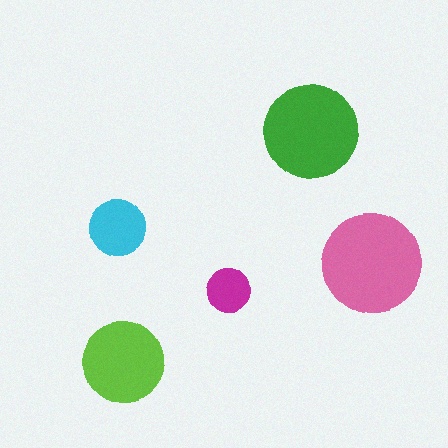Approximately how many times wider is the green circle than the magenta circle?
About 2 times wider.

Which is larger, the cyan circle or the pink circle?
The pink one.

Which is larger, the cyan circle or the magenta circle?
The cyan one.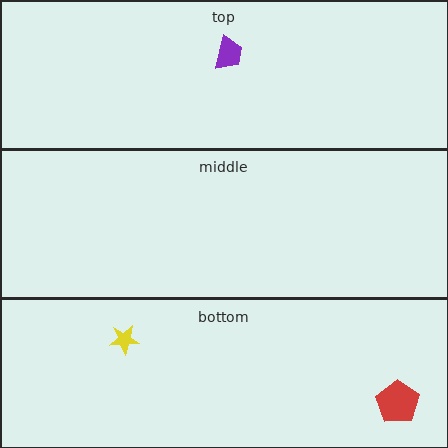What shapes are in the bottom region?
The yellow star, the red pentagon.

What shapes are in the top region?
The purple trapezoid.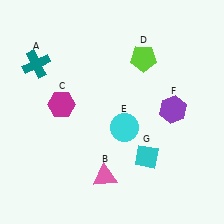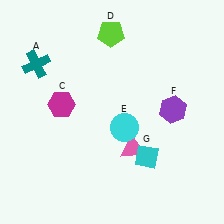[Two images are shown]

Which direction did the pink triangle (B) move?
The pink triangle (B) moved up.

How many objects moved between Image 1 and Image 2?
2 objects moved between the two images.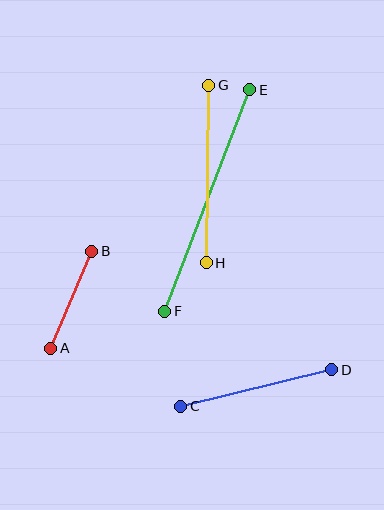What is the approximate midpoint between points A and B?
The midpoint is at approximately (71, 300) pixels.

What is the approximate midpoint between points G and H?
The midpoint is at approximately (207, 174) pixels.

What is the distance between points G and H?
The distance is approximately 177 pixels.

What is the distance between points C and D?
The distance is approximately 156 pixels.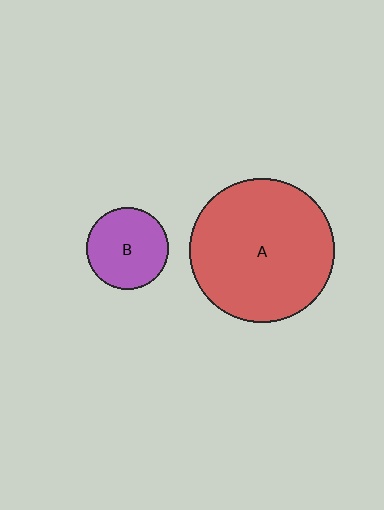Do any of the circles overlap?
No, none of the circles overlap.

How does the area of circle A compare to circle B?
Approximately 3.1 times.